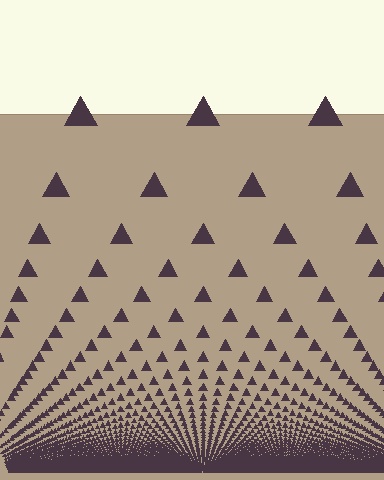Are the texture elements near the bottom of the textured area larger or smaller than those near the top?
Smaller. The gradient is inverted — elements near the bottom are smaller and denser.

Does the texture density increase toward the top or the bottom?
Density increases toward the bottom.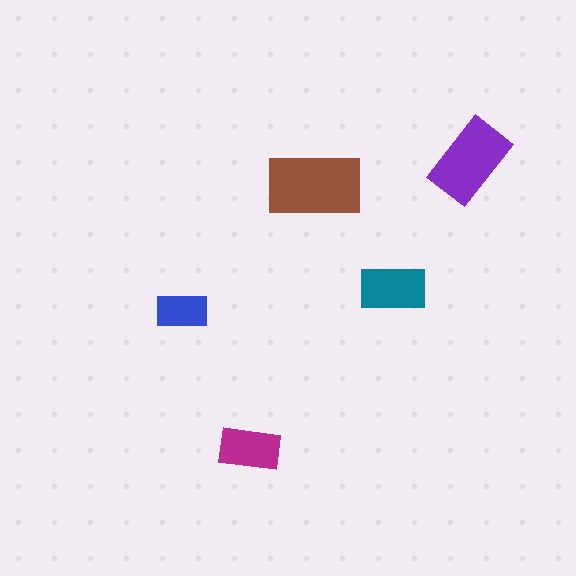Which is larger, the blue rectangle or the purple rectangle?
The purple one.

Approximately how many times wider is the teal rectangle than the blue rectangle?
About 1.5 times wider.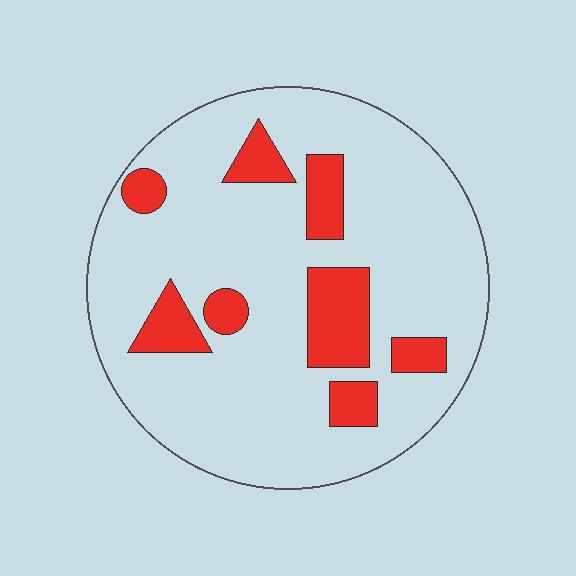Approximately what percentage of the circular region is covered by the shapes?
Approximately 20%.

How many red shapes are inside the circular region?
8.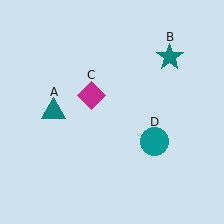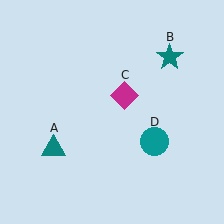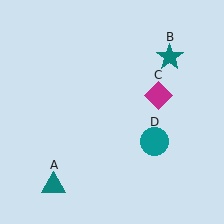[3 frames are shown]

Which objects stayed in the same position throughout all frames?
Teal star (object B) and teal circle (object D) remained stationary.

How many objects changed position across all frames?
2 objects changed position: teal triangle (object A), magenta diamond (object C).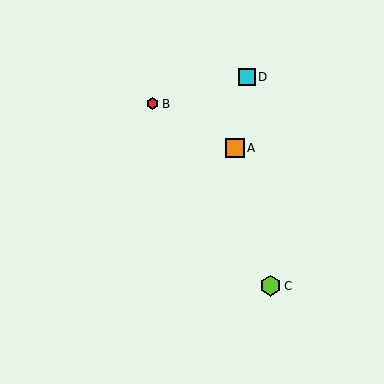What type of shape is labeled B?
Shape B is a red hexagon.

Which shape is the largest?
The lime hexagon (labeled C) is the largest.